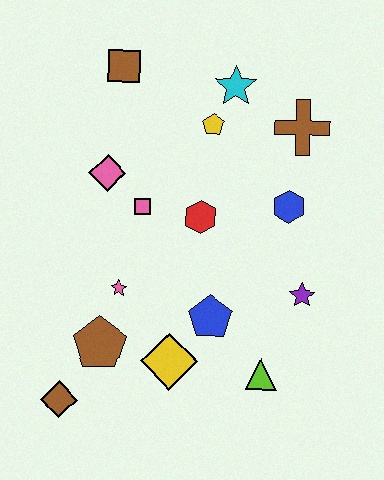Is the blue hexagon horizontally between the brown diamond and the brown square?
No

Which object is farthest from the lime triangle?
The brown square is farthest from the lime triangle.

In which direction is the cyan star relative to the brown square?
The cyan star is to the right of the brown square.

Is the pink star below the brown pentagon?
No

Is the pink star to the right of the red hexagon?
No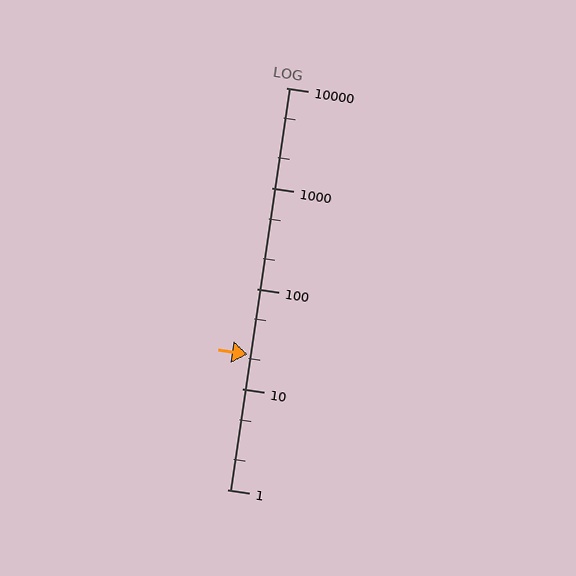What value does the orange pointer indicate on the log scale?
The pointer indicates approximately 22.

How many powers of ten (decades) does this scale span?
The scale spans 4 decades, from 1 to 10000.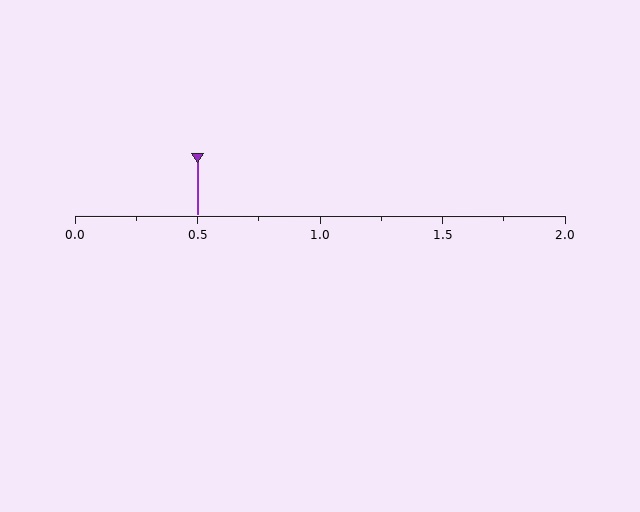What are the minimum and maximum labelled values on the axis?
The axis runs from 0.0 to 2.0.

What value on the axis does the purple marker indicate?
The marker indicates approximately 0.5.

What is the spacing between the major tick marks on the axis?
The major ticks are spaced 0.5 apart.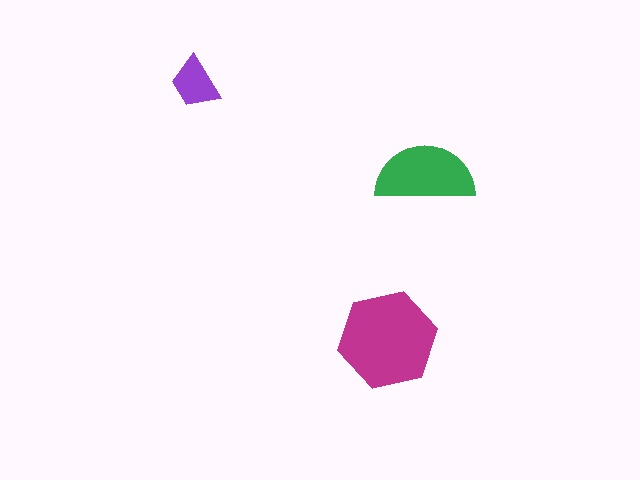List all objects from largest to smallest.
The magenta hexagon, the green semicircle, the purple trapezoid.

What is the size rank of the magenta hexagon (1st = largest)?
1st.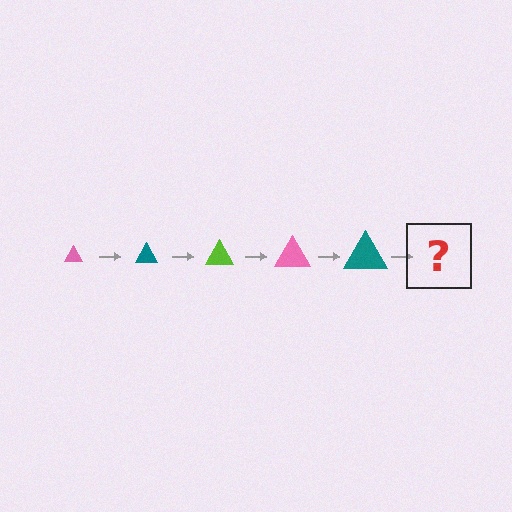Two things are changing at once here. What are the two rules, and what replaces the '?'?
The two rules are that the triangle grows larger each step and the color cycles through pink, teal, and lime. The '?' should be a lime triangle, larger than the previous one.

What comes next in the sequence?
The next element should be a lime triangle, larger than the previous one.